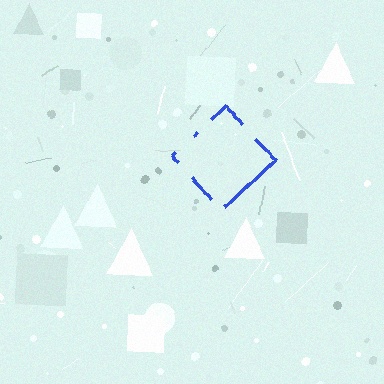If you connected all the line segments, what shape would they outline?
They would outline a diamond.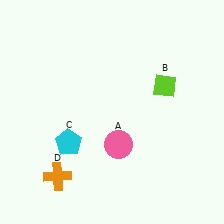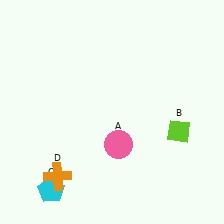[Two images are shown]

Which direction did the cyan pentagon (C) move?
The cyan pentagon (C) moved down.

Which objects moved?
The objects that moved are: the lime diamond (B), the cyan pentagon (C).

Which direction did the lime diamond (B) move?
The lime diamond (B) moved down.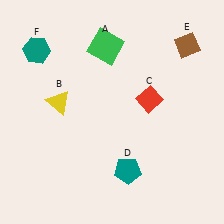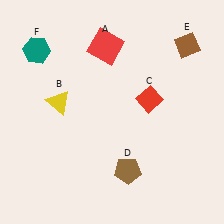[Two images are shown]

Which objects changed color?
A changed from green to red. D changed from teal to brown.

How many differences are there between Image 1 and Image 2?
There are 2 differences between the two images.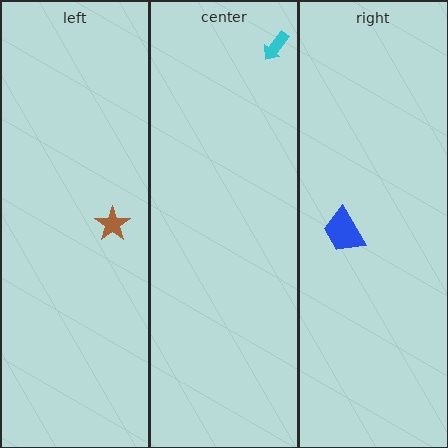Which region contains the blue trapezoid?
The right region.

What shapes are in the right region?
The blue trapezoid.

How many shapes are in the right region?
1.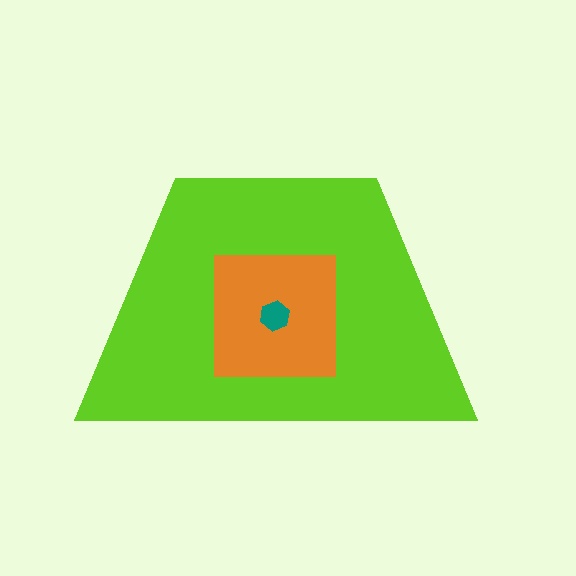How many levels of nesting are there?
3.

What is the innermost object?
The teal hexagon.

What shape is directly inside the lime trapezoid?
The orange square.